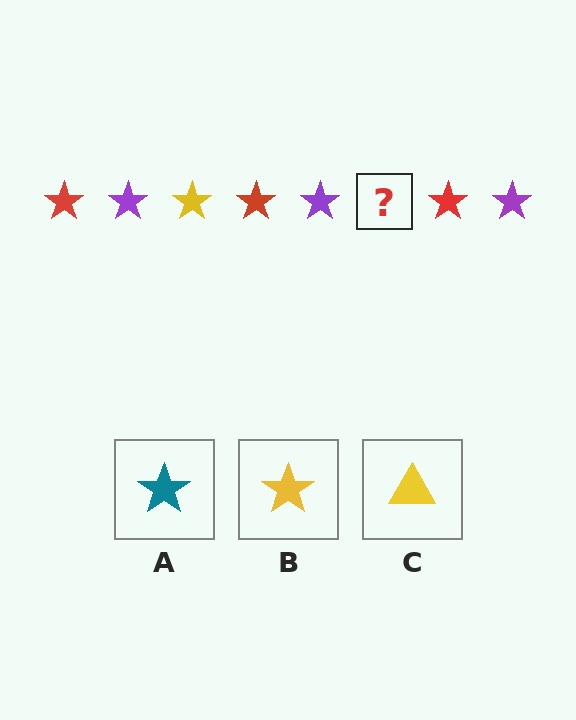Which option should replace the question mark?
Option B.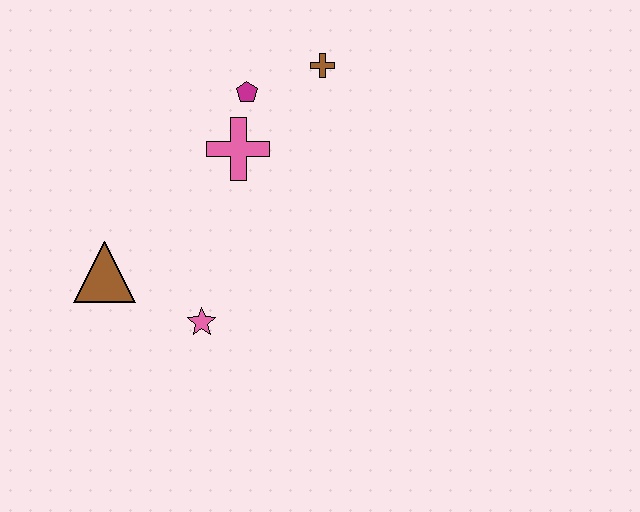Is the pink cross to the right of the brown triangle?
Yes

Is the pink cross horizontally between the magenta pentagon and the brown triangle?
Yes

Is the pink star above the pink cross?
No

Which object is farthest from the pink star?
The brown cross is farthest from the pink star.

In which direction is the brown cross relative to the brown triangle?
The brown cross is to the right of the brown triangle.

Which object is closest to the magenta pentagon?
The pink cross is closest to the magenta pentagon.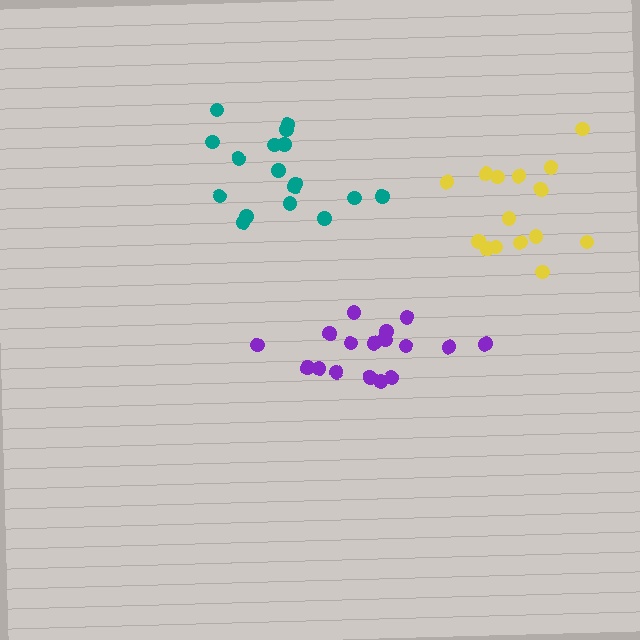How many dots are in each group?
Group 1: 17 dots, Group 2: 17 dots, Group 3: 15 dots (49 total).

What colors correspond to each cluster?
The clusters are colored: teal, purple, yellow.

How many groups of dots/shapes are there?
There are 3 groups.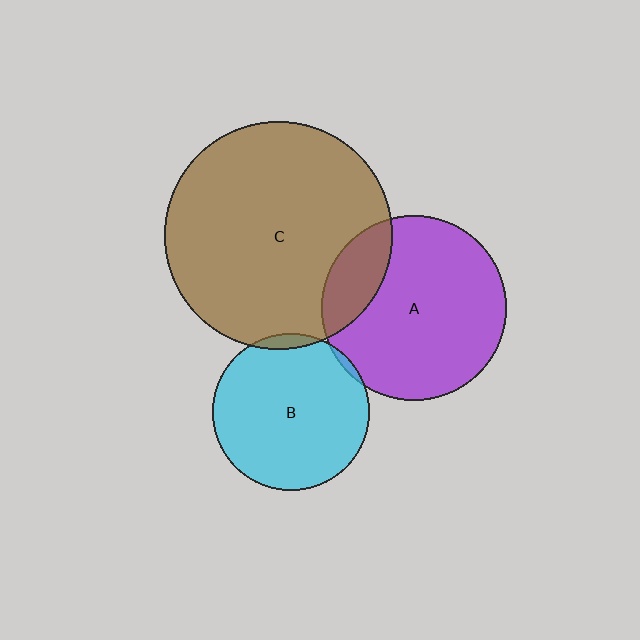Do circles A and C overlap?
Yes.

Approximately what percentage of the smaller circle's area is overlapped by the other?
Approximately 20%.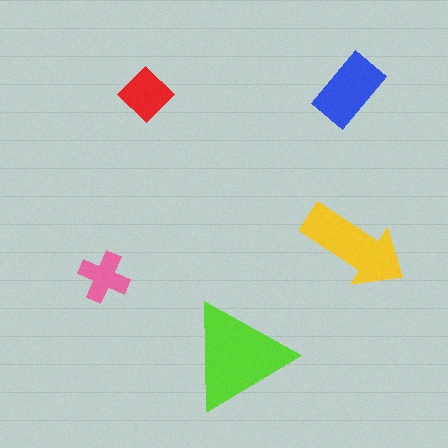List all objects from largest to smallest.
The lime triangle, the yellow arrow, the blue rectangle, the red diamond, the pink cross.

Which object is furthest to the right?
The yellow arrow is rightmost.